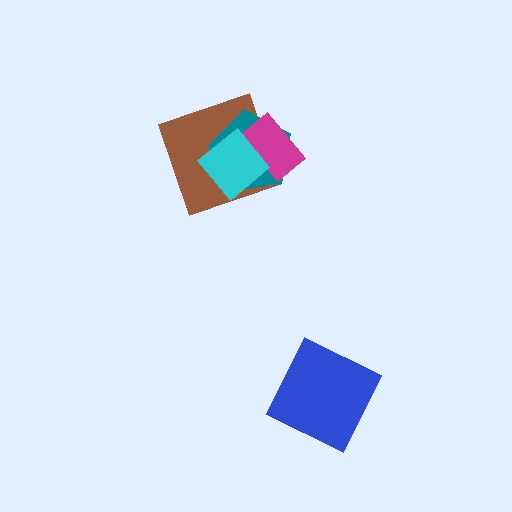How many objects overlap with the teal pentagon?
3 objects overlap with the teal pentagon.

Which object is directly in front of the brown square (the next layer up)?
The teal pentagon is directly in front of the brown square.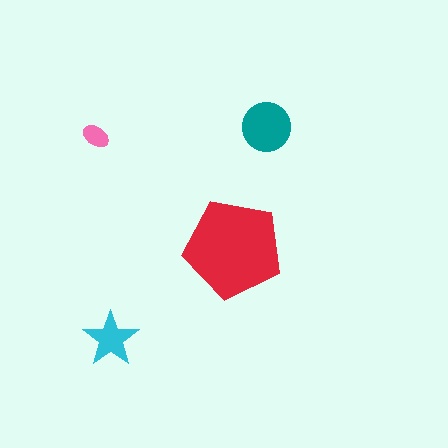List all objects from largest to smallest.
The red pentagon, the teal circle, the cyan star, the pink ellipse.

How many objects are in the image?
There are 4 objects in the image.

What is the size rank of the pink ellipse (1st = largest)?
4th.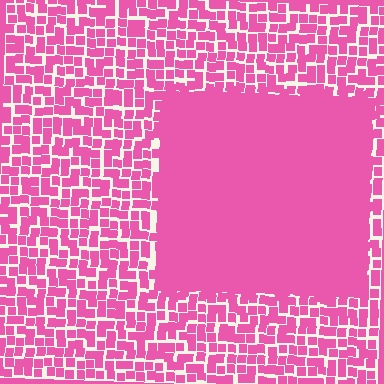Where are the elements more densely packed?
The elements are more densely packed inside the rectangle boundary.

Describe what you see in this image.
The image contains small pink elements arranged at two different densities. A rectangle-shaped region is visible where the elements are more densely packed than the surrounding area.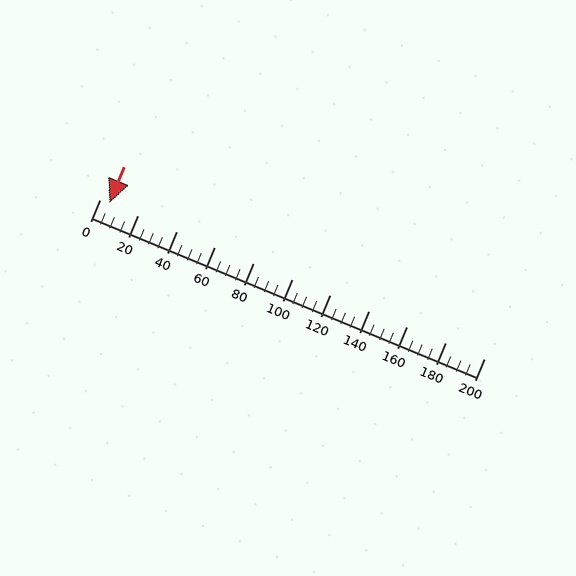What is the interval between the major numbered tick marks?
The major tick marks are spaced 20 units apart.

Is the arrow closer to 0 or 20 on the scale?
The arrow is closer to 0.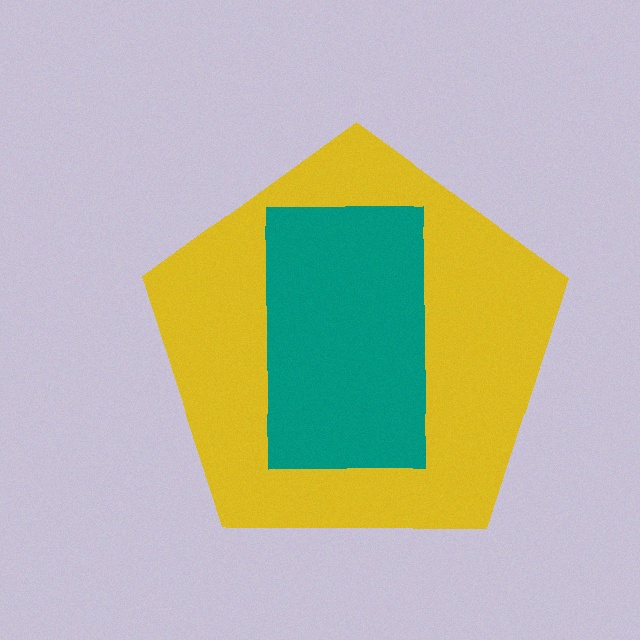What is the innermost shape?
The teal rectangle.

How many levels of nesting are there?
2.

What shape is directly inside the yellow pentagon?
The teal rectangle.